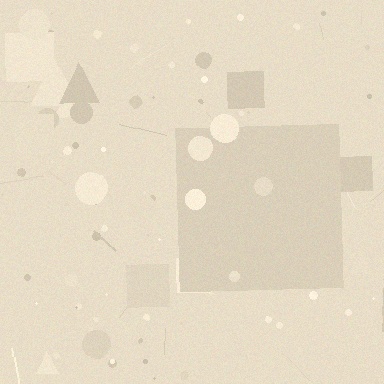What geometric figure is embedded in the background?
A square is embedded in the background.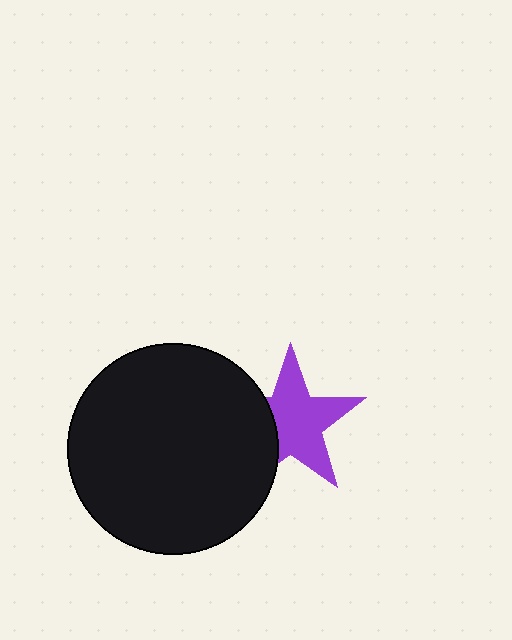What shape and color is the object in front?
The object in front is a black circle.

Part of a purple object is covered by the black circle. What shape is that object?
It is a star.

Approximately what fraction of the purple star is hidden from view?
Roughly 30% of the purple star is hidden behind the black circle.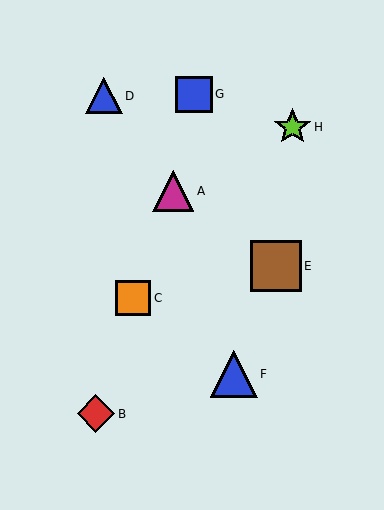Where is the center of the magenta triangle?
The center of the magenta triangle is at (173, 191).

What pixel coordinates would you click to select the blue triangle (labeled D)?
Click at (104, 96) to select the blue triangle D.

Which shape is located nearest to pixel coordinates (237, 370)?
The blue triangle (labeled F) at (234, 374) is nearest to that location.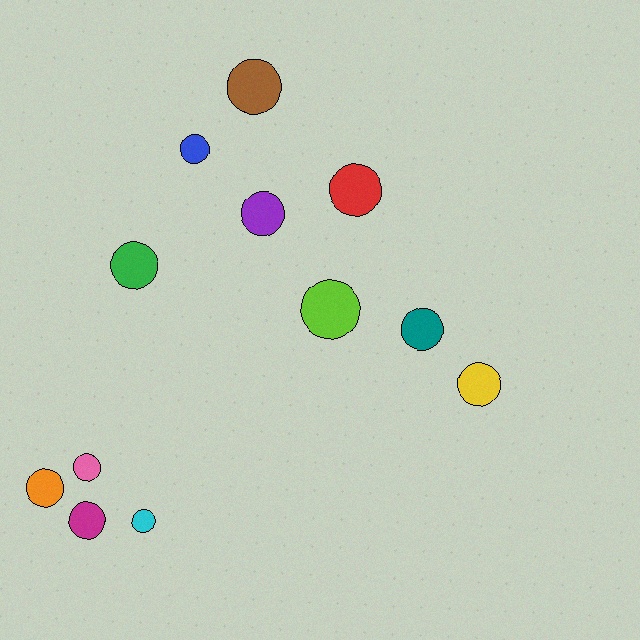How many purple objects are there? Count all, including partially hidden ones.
There is 1 purple object.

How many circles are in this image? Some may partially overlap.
There are 12 circles.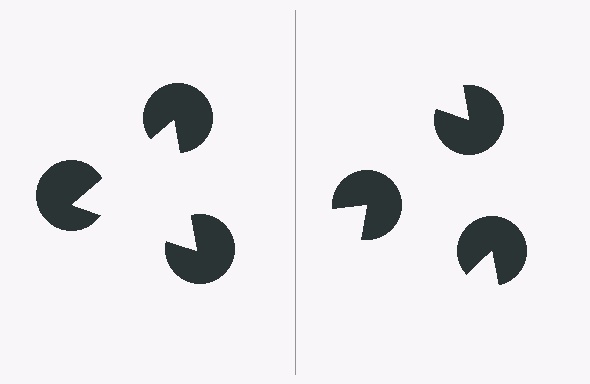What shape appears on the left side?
An illusory triangle.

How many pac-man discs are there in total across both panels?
6 — 3 on each side.